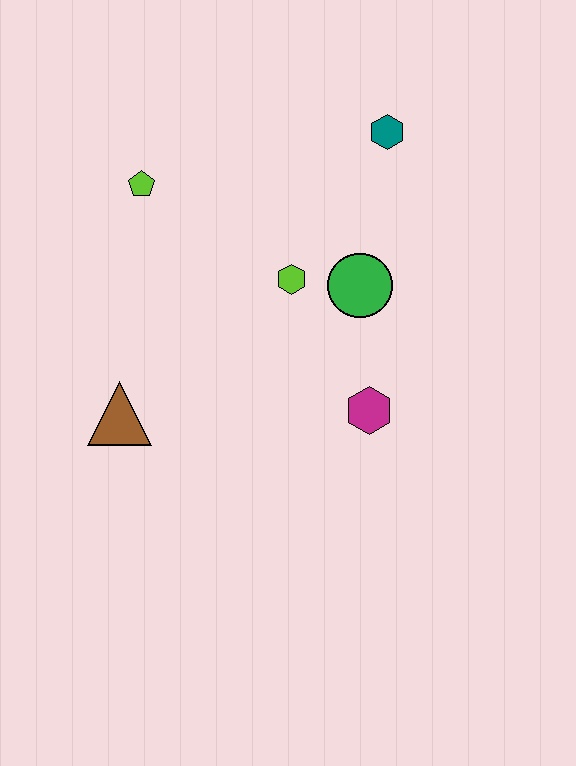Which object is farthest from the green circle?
The brown triangle is farthest from the green circle.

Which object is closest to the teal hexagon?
The green circle is closest to the teal hexagon.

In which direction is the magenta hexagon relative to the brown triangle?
The magenta hexagon is to the right of the brown triangle.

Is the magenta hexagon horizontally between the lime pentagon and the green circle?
No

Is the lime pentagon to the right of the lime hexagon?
No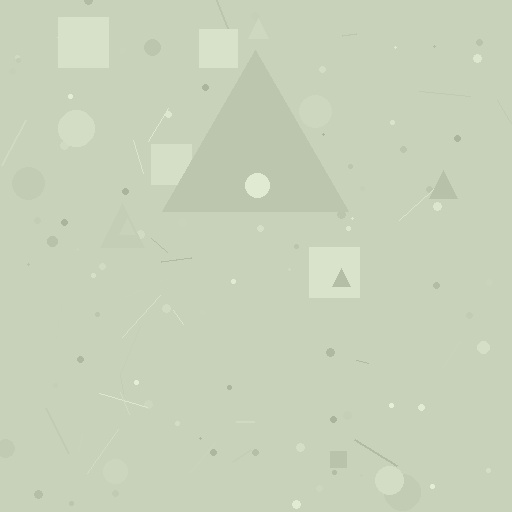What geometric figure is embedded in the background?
A triangle is embedded in the background.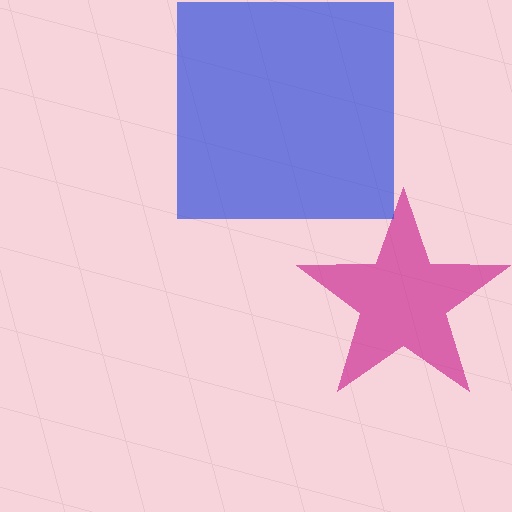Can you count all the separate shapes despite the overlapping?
Yes, there are 2 separate shapes.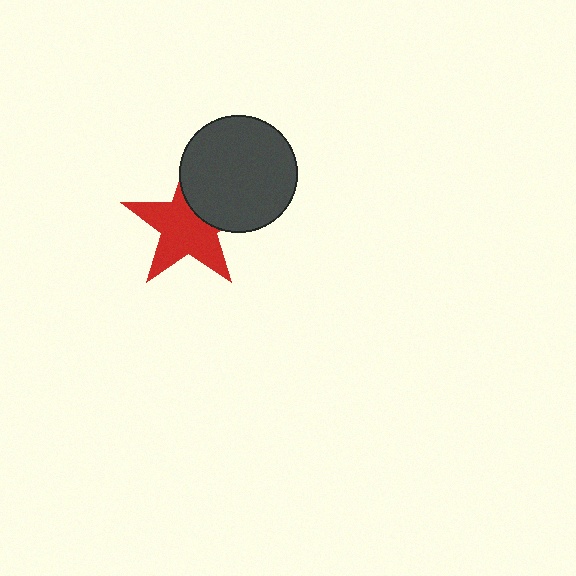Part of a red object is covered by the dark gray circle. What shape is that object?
It is a star.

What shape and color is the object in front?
The object in front is a dark gray circle.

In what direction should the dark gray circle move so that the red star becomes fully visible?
The dark gray circle should move toward the upper-right. That is the shortest direction to clear the overlap and leave the red star fully visible.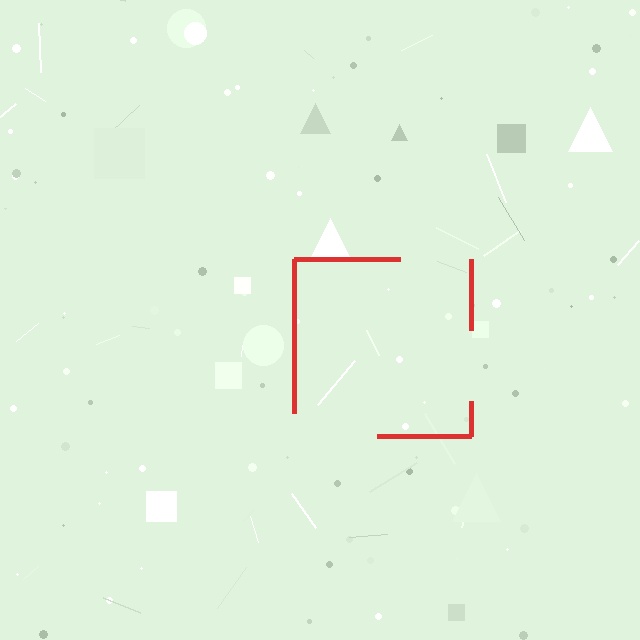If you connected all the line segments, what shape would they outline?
They would outline a square.